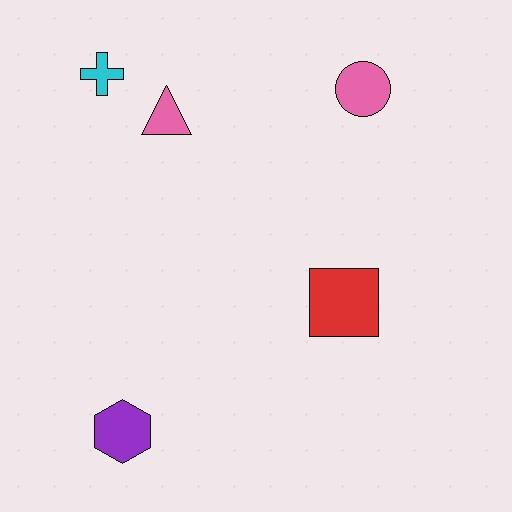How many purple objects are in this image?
There is 1 purple object.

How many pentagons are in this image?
There are no pentagons.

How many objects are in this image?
There are 5 objects.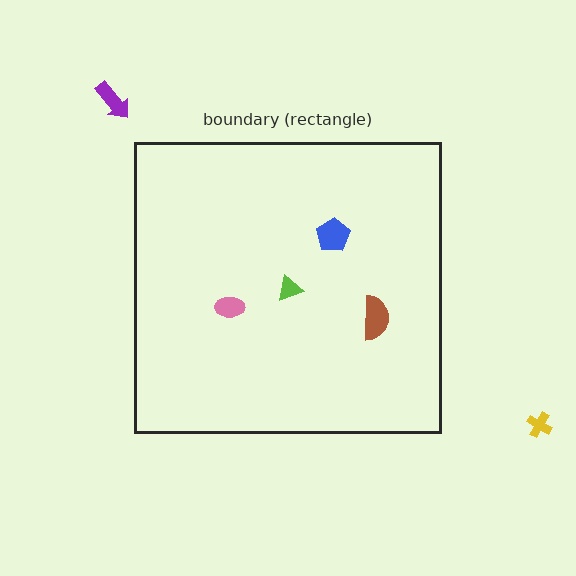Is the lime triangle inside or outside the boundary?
Inside.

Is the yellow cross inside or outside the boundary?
Outside.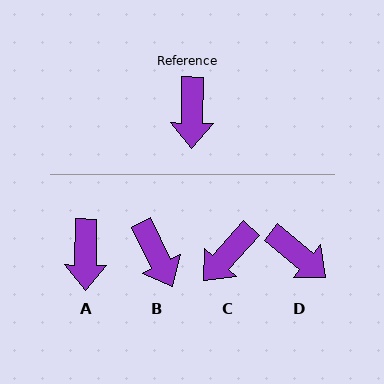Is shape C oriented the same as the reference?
No, it is off by about 41 degrees.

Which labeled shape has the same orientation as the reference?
A.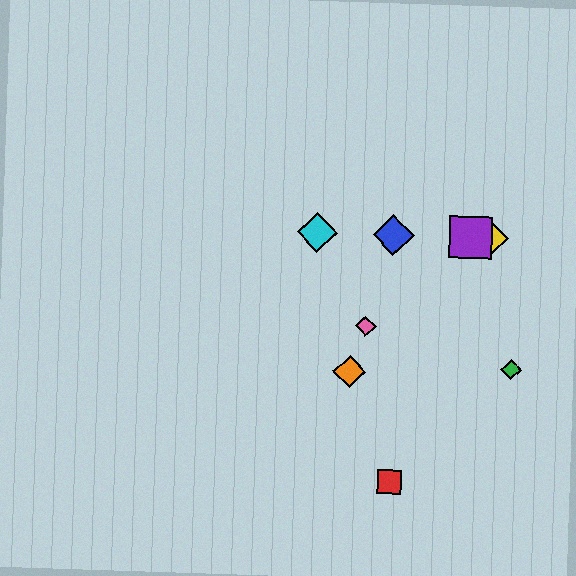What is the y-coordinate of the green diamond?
The green diamond is at y≈370.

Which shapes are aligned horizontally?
The blue diamond, the yellow diamond, the purple square, the cyan diamond are aligned horizontally.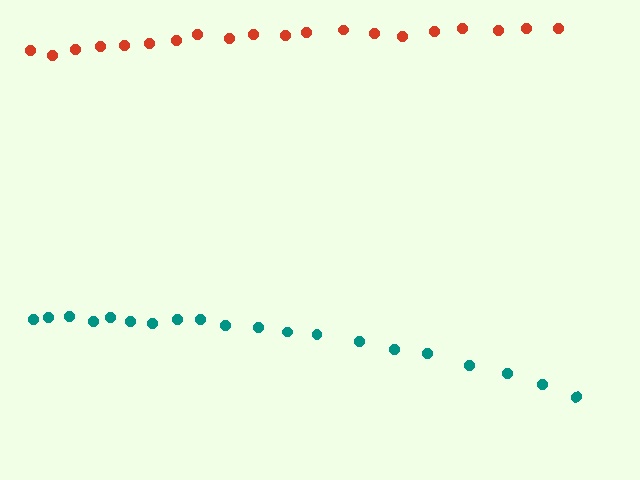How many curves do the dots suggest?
There are 2 distinct paths.